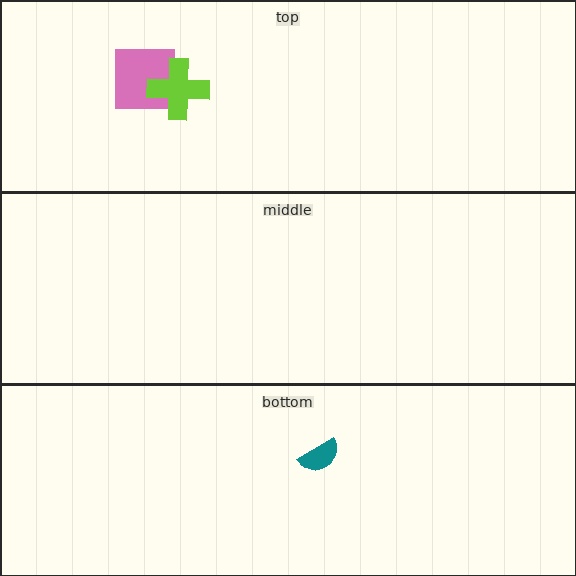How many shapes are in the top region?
2.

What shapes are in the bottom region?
The teal semicircle.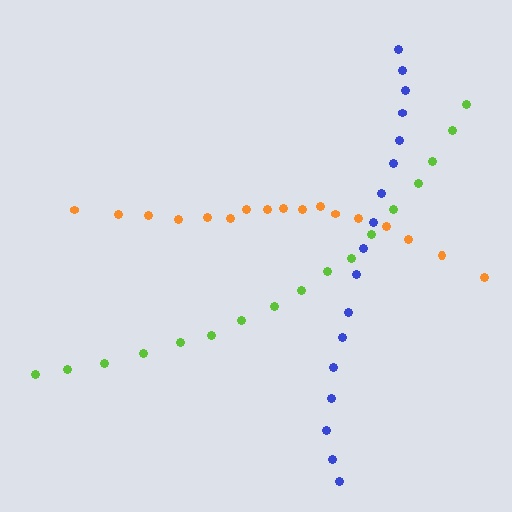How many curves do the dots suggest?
There are 3 distinct paths.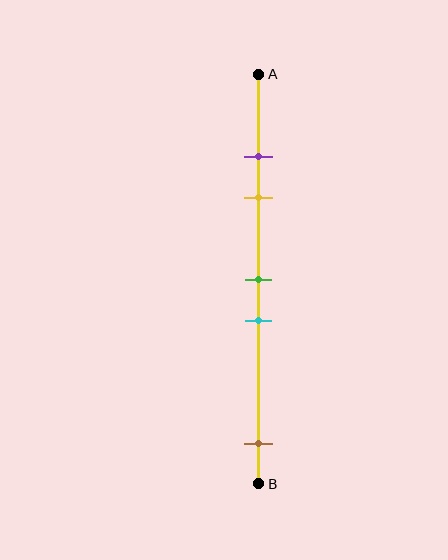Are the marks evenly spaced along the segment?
No, the marks are not evenly spaced.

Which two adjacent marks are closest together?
The purple and yellow marks are the closest adjacent pair.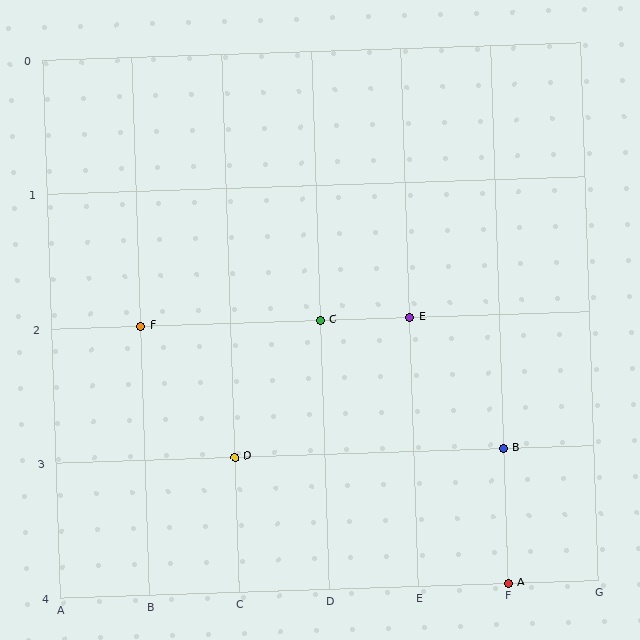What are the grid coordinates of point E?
Point E is at grid coordinates (E, 2).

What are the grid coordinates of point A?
Point A is at grid coordinates (F, 4).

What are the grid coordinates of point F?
Point F is at grid coordinates (B, 2).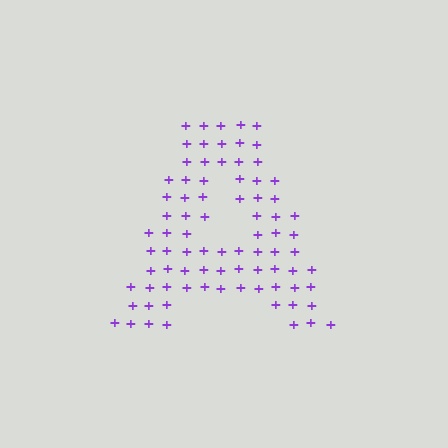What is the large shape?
The large shape is the letter A.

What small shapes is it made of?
It is made of small plus signs.